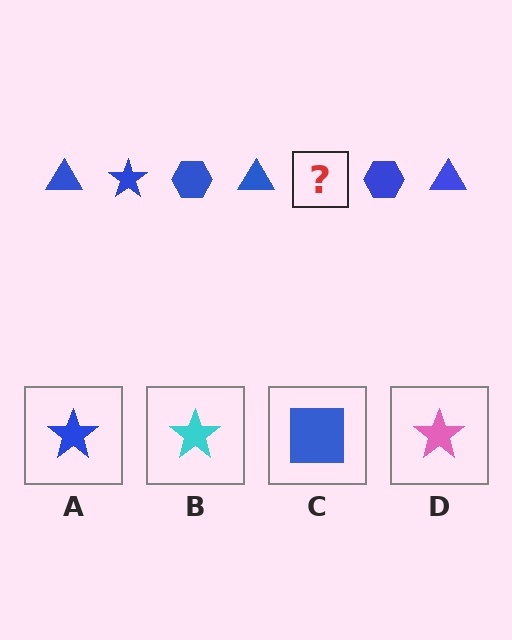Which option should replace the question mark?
Option A.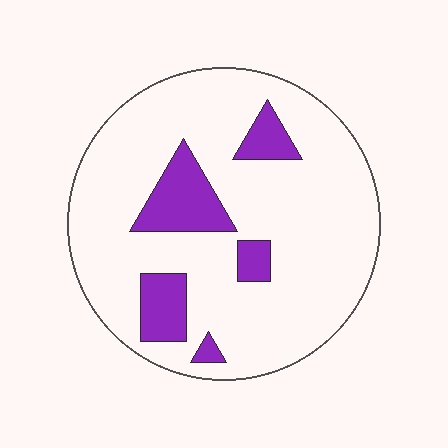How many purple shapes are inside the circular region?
5.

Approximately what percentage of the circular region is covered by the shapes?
Approximately 15%.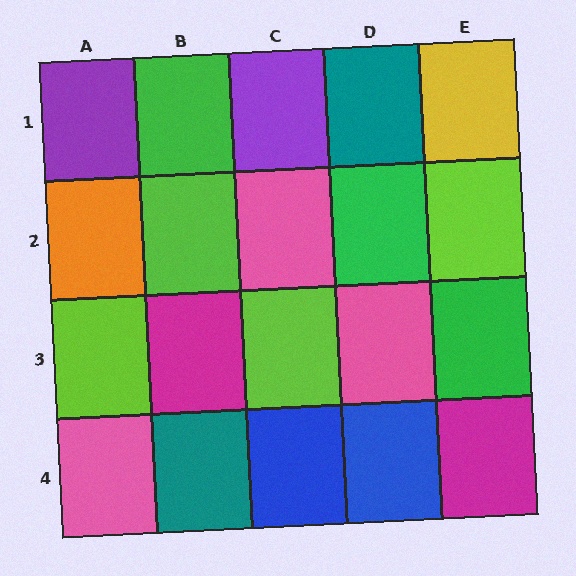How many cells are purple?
2 cells are purple.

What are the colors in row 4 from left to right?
Pink, teal, blue, blue, magenta.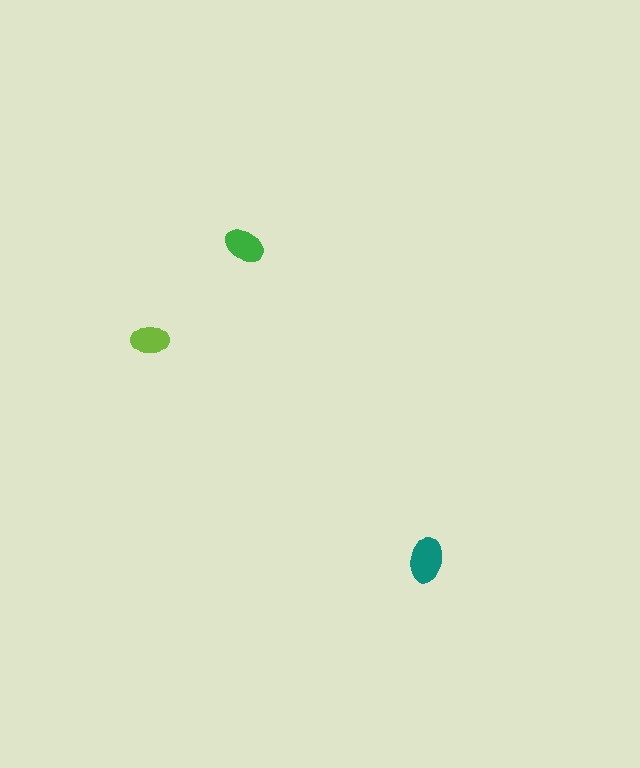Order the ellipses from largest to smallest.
the teal one, the green one, the lime one.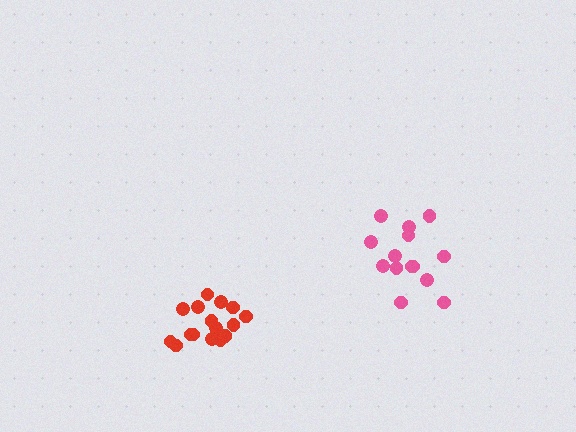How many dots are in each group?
Group 1: 16 dots, Group 2: 14 dots (30 total).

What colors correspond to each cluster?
The clusters are colored: red, pink.